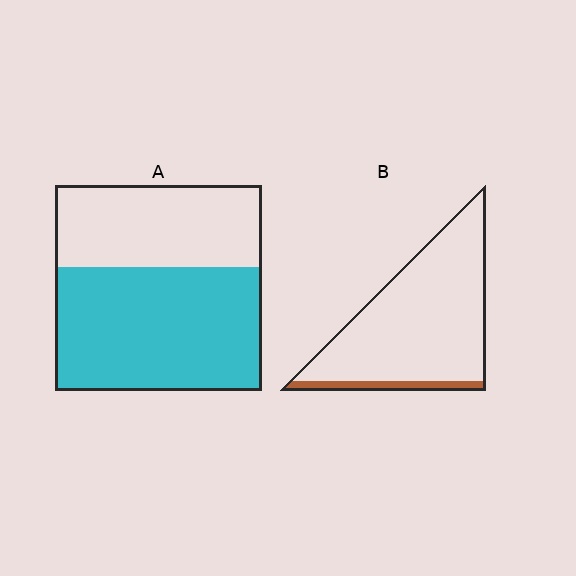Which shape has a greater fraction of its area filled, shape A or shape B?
Shape A.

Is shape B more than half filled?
No.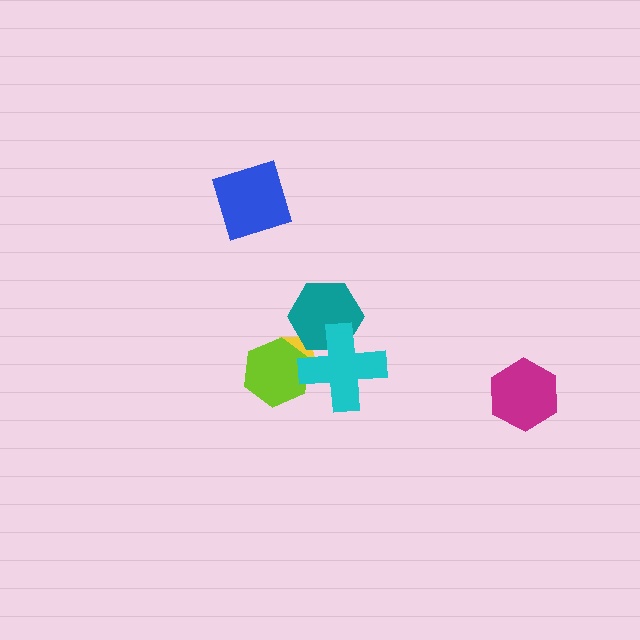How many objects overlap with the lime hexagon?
2 objects overlap with the lime hexagon.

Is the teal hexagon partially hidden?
Yes, it is partially covered by another shape.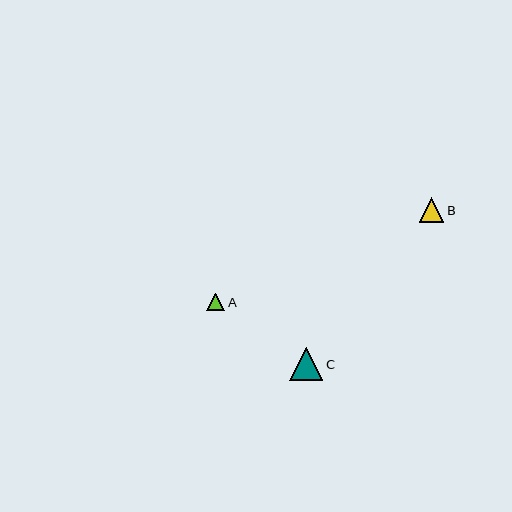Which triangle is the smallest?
Triangle A is the smallest with a size of approximately 18 pixels.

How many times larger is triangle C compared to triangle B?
Triangle C is approximately 1.4 times the size of triangle B.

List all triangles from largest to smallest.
From largest to smallest: C, B, A.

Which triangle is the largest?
Triangle C is the largest with a size of approximately 33 pixels.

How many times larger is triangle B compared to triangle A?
Triangle B is approximately 1.4 times the size of triangle A.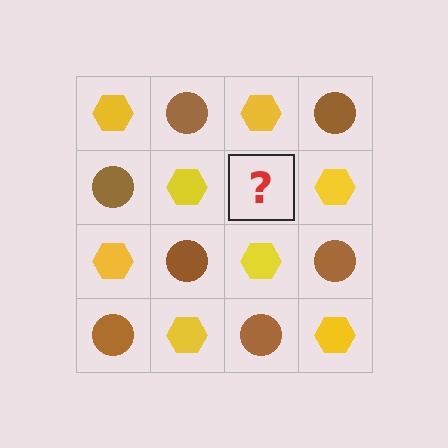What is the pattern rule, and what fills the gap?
The rule is that it alternates yellow hexagon and brown circle in a checkerboard pattern. The gap should be filled with a brown circle.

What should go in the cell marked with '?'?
The missing cell should contain a brown circle.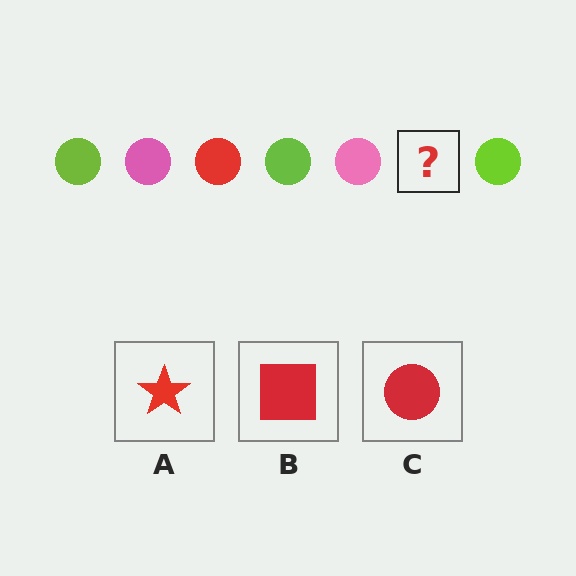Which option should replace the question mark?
Option C.